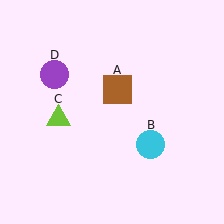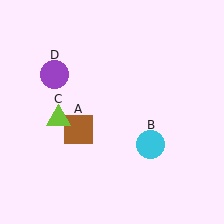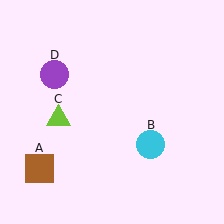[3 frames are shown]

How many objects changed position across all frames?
1 object changed position: brown square (object A).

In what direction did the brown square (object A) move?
The brown square (object A) moved down and to the left.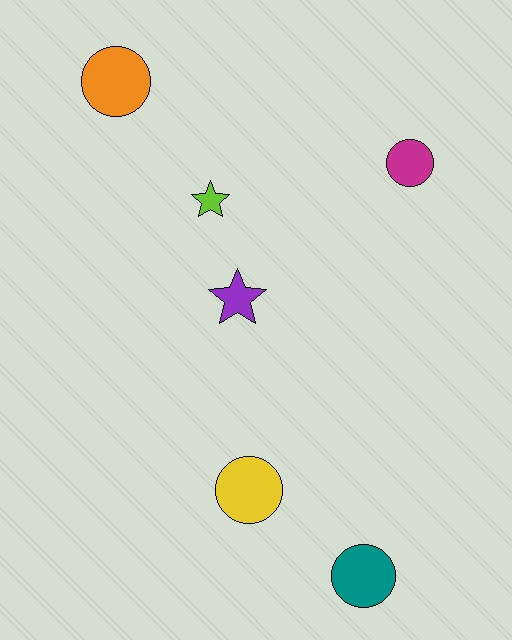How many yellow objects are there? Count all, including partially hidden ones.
There is 1 yellow object.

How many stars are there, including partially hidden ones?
There are 2 stars.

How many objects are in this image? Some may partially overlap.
There are 6 objects.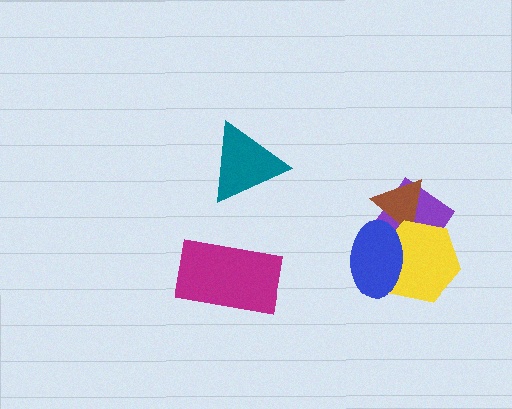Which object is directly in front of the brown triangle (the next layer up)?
The yellow hexagon is directly in front of the brown triangle.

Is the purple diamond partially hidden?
Yes, it is partially covered by another shape.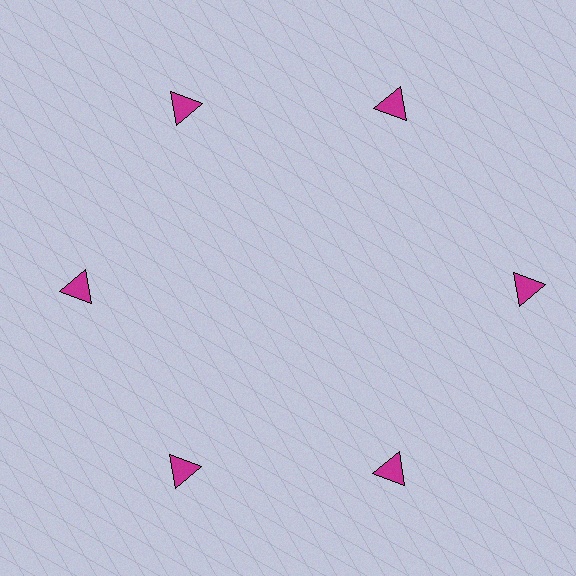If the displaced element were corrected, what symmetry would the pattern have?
It would have 6-fold rotational symmetry — the pattern would map onto itself every 60 degrees.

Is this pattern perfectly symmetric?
No. The 6 magenta triangles are arranged in a ring, but one element near the 3 o'clock position is pushed outward from the center, breaking the 6-fold rotational symmetry.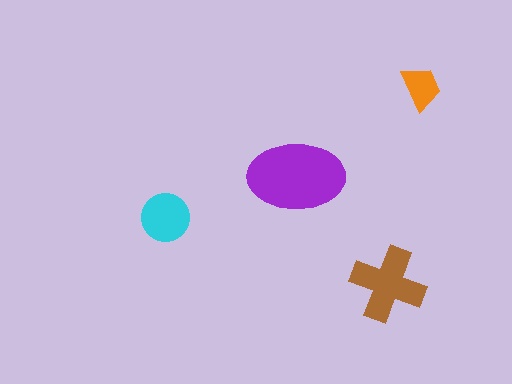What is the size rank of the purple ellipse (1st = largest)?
1st.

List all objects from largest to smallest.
The purple ellipse, the brown cross, the cyan circle, the orange trapezoid.